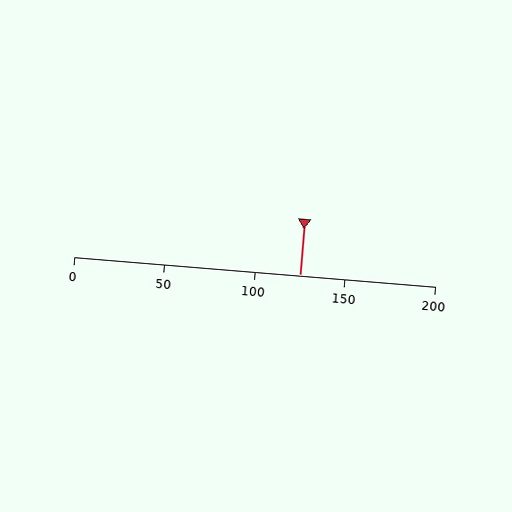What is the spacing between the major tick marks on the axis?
The major ticks are spaced 50 apart.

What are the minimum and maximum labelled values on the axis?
The axis runs from 0 to 200.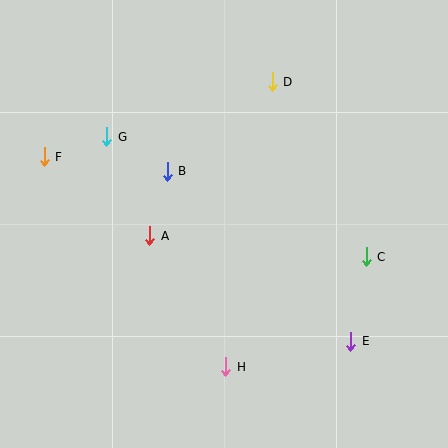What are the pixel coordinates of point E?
Point E is at (351, 341).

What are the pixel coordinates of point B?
Point B is at (167, 171).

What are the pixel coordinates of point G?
Point G is at (107, 137).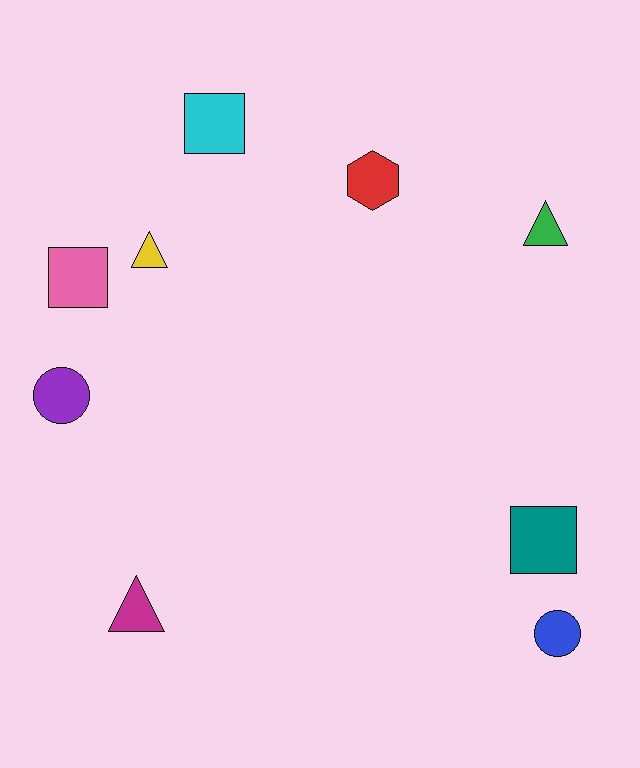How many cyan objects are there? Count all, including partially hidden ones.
There is 1 cyan object.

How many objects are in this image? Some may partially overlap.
There are 9 objects.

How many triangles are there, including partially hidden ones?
There are 3 triangles.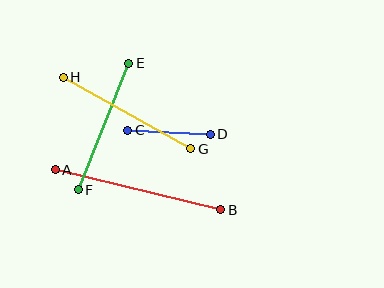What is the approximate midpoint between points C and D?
The midpoint is at approximately (169, 132) pixels.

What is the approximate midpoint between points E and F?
The midpoint is at approximately (104, 126) pixels.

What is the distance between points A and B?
The distance is approximately 170 pixels.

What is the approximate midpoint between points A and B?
The midpoint is at approximately (138, 190) pixels.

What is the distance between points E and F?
The distance is approximately 136 pixels.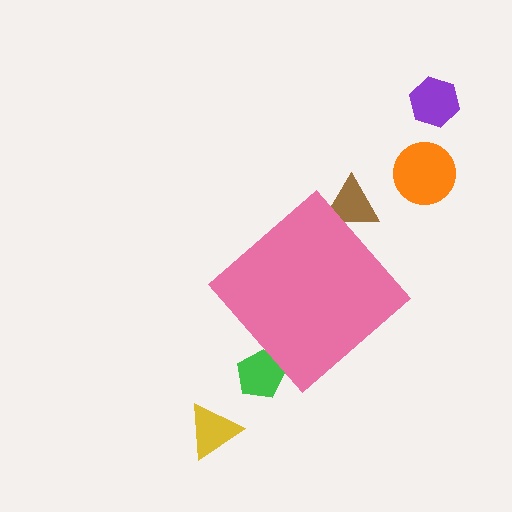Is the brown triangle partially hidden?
Yes, the brown triangle is partially hidden behind the pink diamond.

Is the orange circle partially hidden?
No, the orange circle is fully visible.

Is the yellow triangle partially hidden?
No, the yellow triangle is fully visible.